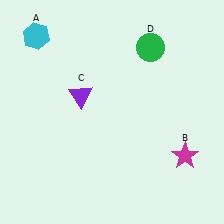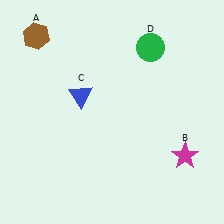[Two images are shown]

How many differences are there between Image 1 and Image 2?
There are 2 differences between the two images.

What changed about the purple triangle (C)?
In Image 1, C is purple. In Image 2, it changed to blue.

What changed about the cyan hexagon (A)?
In Image 1, A is cyan. In Image 2, it changed to brown.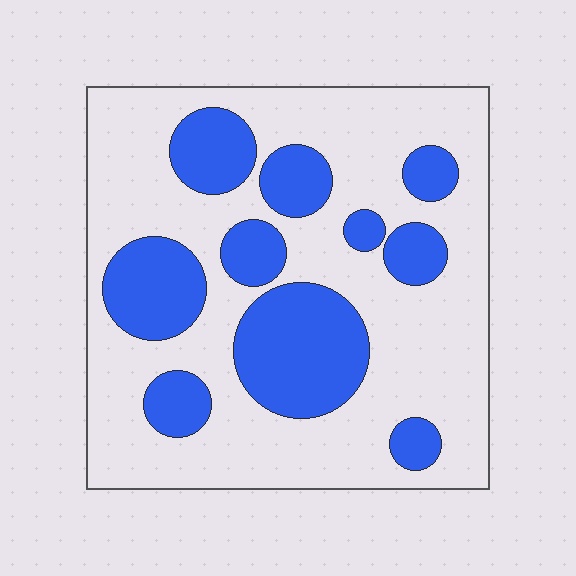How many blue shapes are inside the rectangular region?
10.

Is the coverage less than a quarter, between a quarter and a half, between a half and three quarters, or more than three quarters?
Between a quarter and a half.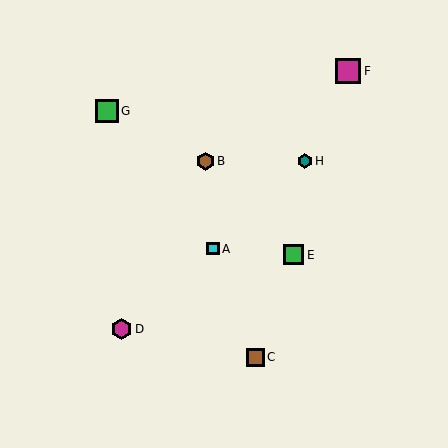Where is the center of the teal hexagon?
The center of the teal hexagon is at (305, 161).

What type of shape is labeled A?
Shape A is a cyan square.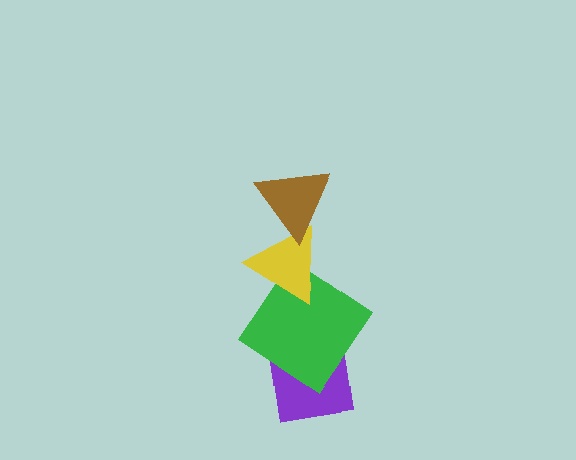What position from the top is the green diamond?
The green diamond is 3rd from the top.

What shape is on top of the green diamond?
The yellow triangle is on top of the green diamond.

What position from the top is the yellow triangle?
The yellow triangle is 2nd from the top.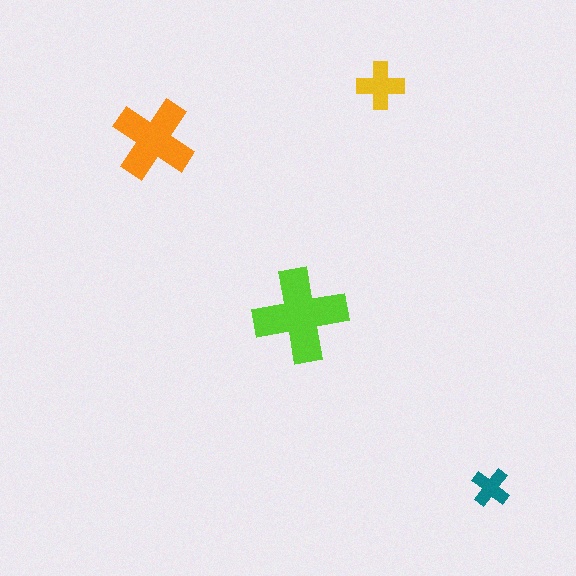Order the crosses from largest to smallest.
the lime one, the orange one, the yellow one, the teal one.